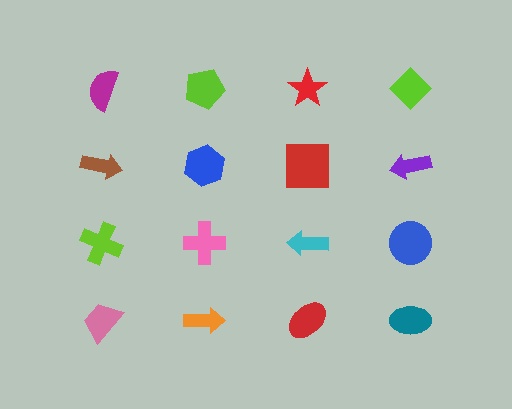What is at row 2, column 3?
A red square.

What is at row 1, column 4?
A lime diamond.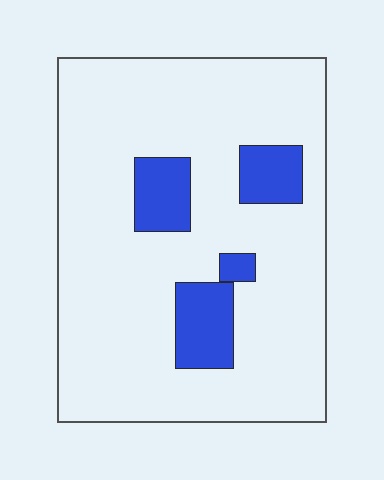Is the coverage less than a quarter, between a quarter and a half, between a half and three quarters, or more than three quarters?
Less than a quarter.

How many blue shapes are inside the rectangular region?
4.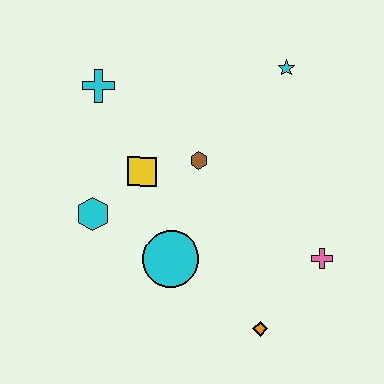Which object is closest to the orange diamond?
The pink cross is closest to the orange diamond.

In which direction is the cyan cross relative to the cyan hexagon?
The cyan cross is above the cyan hexagon.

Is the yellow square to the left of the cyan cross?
No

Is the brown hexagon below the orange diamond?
No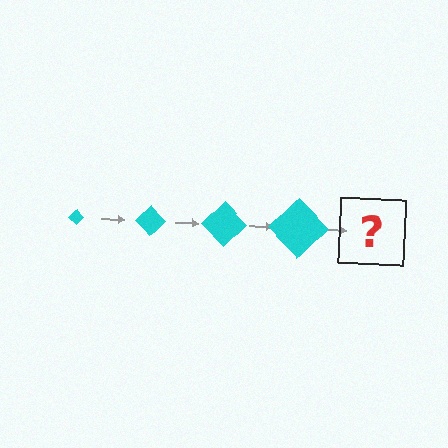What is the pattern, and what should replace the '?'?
The pattern is that the diamond gets progressively larger each step. The '?' should be a cyan diamond, larger than the previous one.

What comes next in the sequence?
The next element should be a cyan diamond, larger than the previous one.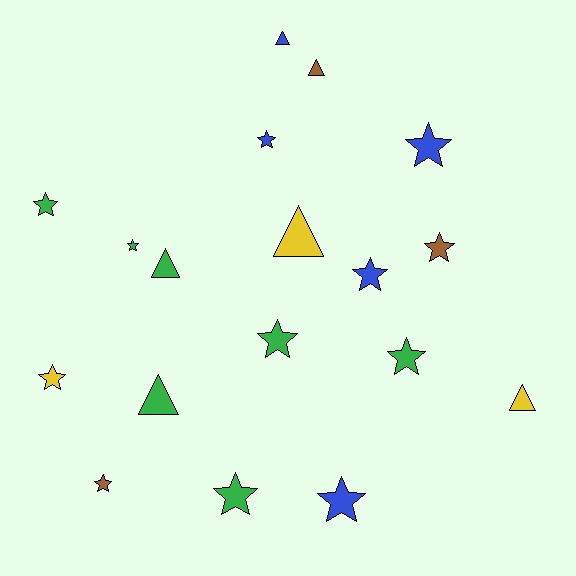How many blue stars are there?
There are 4 blue stars.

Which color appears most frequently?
Green, with 7 objects.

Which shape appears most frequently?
Star, with 12 objects.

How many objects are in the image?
There are 18 objects.